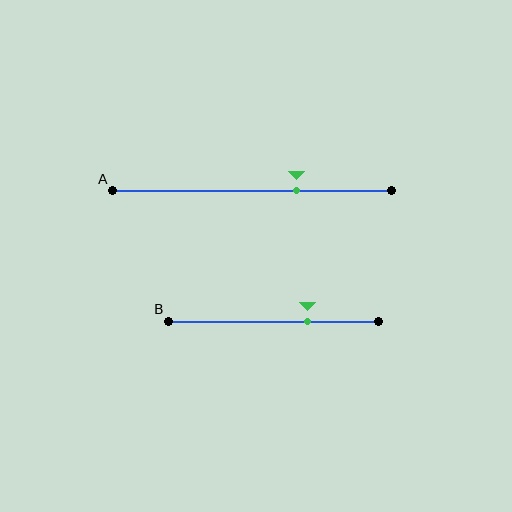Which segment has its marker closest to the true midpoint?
Segment A has its marker closest to the true midpoint.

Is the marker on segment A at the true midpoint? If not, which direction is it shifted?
No, the marker on segment A is shifted to the right by about 16% of the segment length.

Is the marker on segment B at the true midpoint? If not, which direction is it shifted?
No, the marker on segment B is shifted to the right by about 16% of the segment length.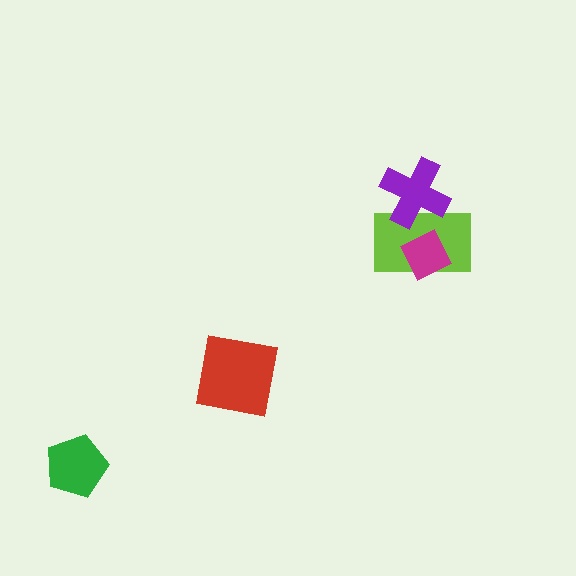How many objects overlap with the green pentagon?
0 objects overlap with the green pentagon.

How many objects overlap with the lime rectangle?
2 objects overlap with the lime rectangle.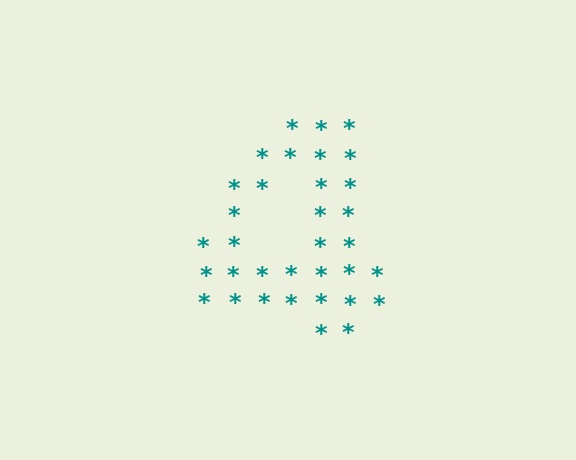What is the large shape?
The large shape is the digit 4.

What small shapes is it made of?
It is made of small asterisks.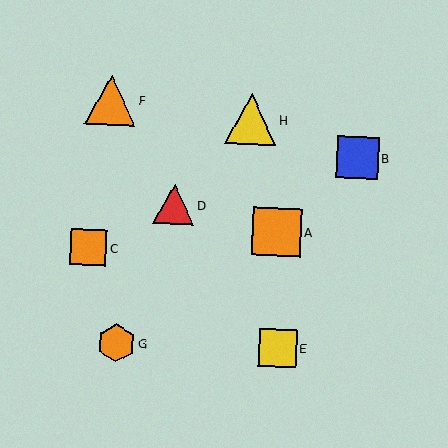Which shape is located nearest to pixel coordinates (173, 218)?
The red triangle (labeled D) at (174, 204) is nearest to that location.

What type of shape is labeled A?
Shape A is an orange square.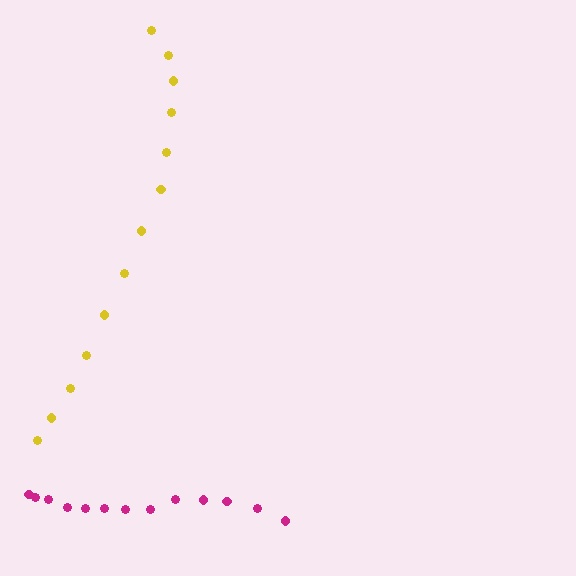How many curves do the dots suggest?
There are 2 distinct paths.